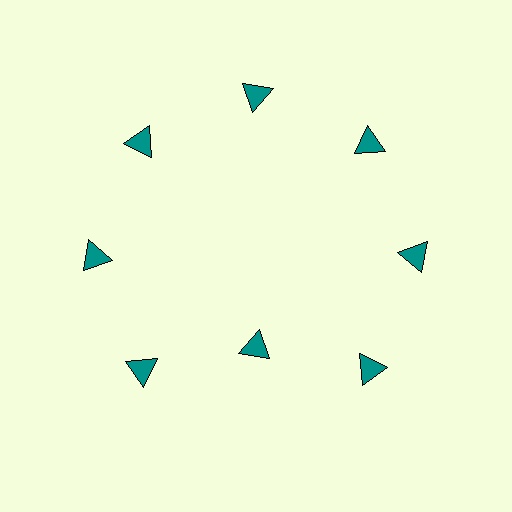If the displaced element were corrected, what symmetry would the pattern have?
It would have 8-fold rotational symmetry — the pattern would map onto itself every 45 degrees.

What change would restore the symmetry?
The symmetry would be restored by moving it outward, back onto the ring so that all 8 triangles sit at equal angles and equal distance from the center.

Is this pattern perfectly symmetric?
No. The 8 teal triangles are arranged in a ring, but one element near the 6 o'clock position is pulled inward toward the center, breaking the 8-fold rotational symmetry.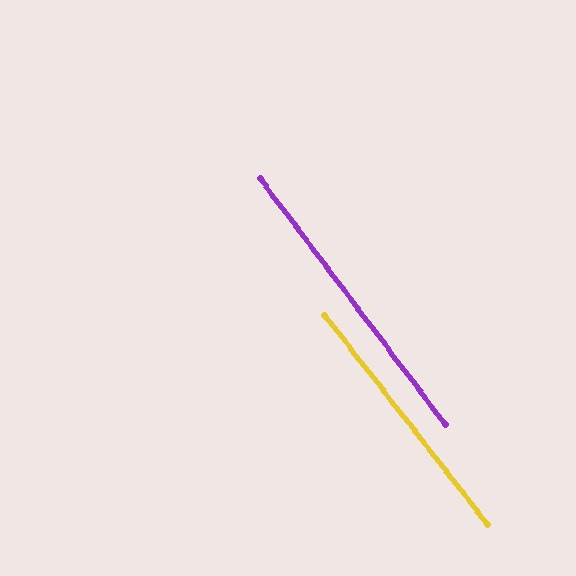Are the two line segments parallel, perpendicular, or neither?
Parallel — their directions differ by only 0.7°.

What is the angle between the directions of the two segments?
Approximately 1 degree.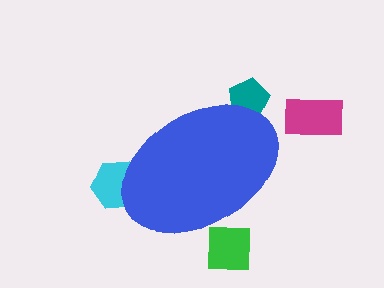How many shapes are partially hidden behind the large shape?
3 shapes are partially hidden.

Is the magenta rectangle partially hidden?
No, the magenta rectangle is fully visible.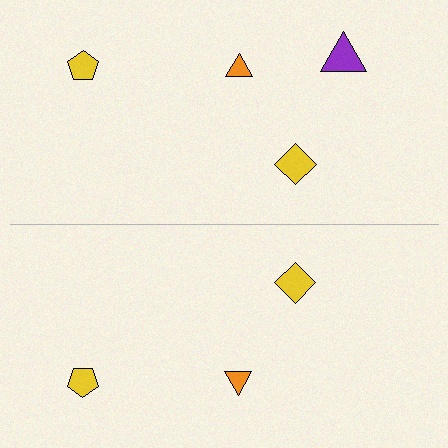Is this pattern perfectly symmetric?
No, the pattern is not perfectly symmetric. A purple triangle is missing from the bottom side.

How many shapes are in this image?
There are 7 shapes in this image.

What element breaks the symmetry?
A purple triangle is missing from the bottom side.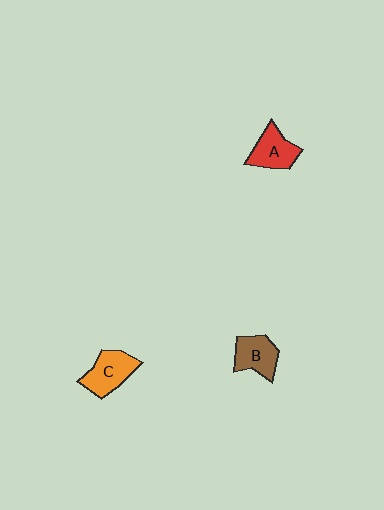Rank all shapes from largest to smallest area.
From largest to smallest: C (orange), A (red), B (brown).